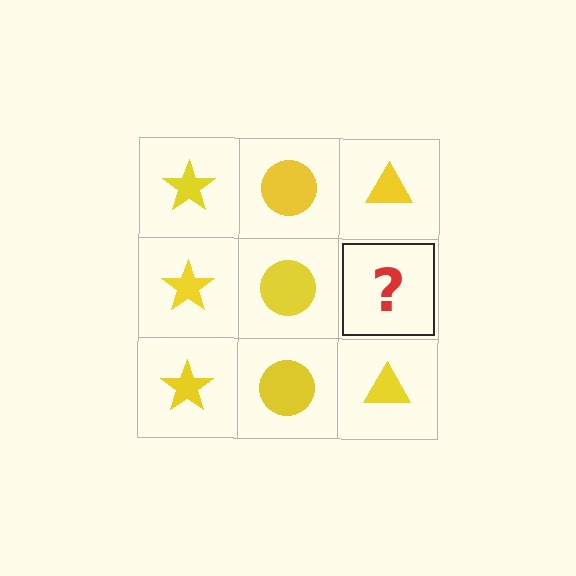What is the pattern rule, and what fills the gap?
The rule is that each column has a consistent shape. The gap should be filled with a yellow triangle.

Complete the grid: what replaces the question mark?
The question mark should be replaced with a yellow triangle.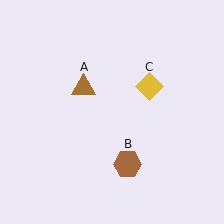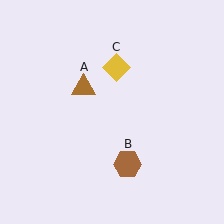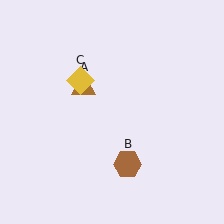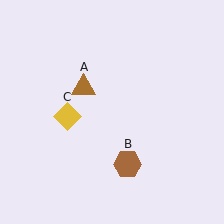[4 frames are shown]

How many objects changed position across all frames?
1 object changed position: yellow diamond (object C).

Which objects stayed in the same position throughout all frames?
Brown triangle (object A) and brown hexagon (object B) remained stationary.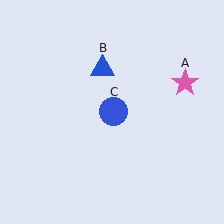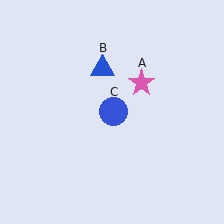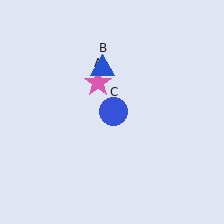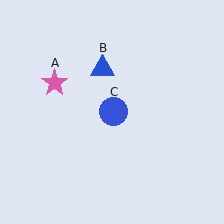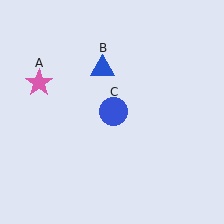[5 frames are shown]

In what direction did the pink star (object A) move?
The pink star (object A) moved left.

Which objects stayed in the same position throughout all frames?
Blue triangle (object B) and blue circle (object C) remained stationary.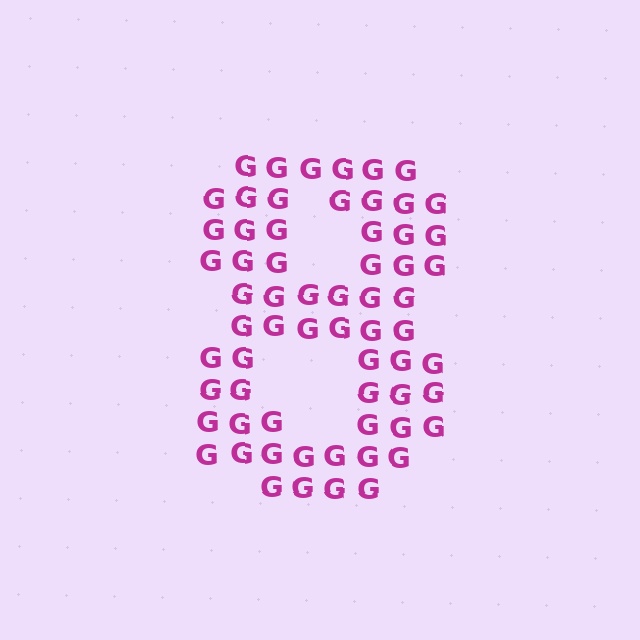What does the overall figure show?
The overall figure shows the digit 8.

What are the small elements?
The small elements are letter G's.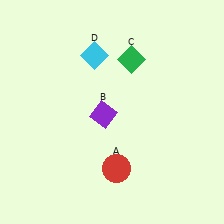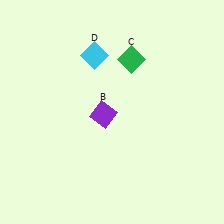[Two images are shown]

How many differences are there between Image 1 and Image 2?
There is 1 difference between the two images.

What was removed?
The red circle (A) was removed in Image 2.